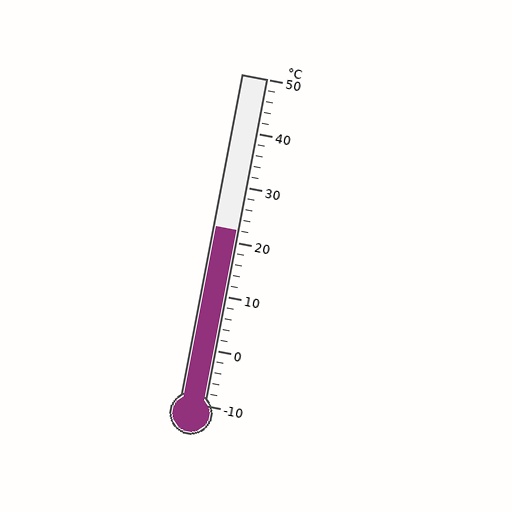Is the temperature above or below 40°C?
The temperature is below 40°C.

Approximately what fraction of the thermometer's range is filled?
The thermometer is filled to approximately 55% of its range.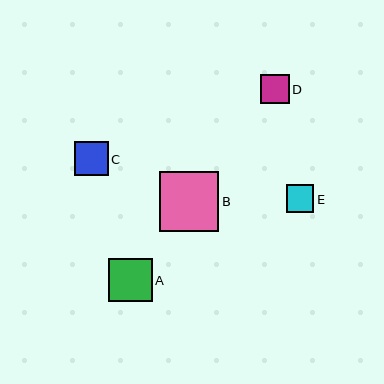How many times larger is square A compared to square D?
Square A is approximately 1.5 times the size of square D.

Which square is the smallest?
Square E is the smallest with a size of approximately 28 pixels.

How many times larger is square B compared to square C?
Square B is approximately 1.8 times the size of square C.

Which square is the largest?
Square B is the largest with a size of approximately 60 pixels.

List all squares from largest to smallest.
From largest to smallest: B, A, C, D, E.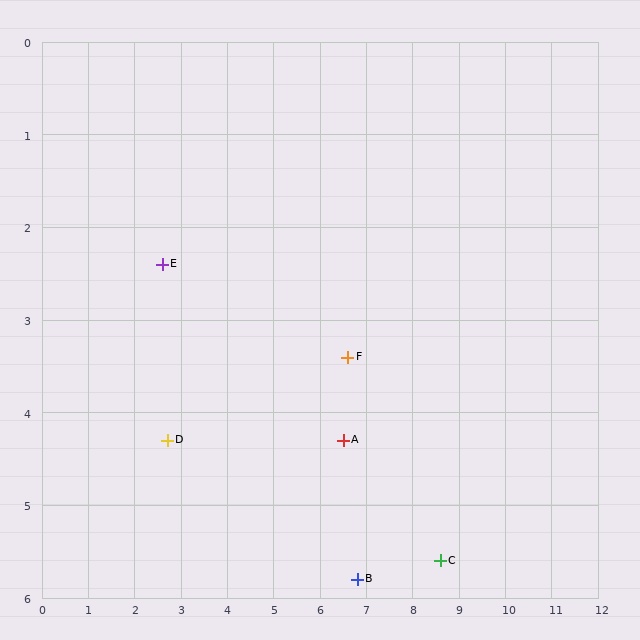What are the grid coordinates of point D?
Point D is at approximately (2.7, 4.3).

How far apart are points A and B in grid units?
Points A and B are about 1.5 grid units apart.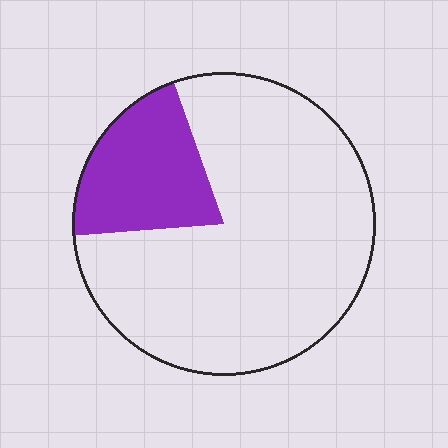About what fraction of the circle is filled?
About one fifth (1/5).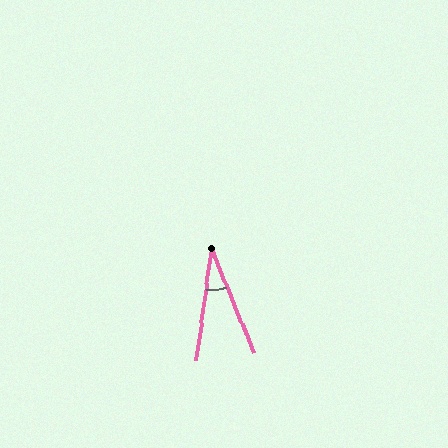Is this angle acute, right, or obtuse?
It is acute.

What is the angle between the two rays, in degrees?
Approximately 30 degrees.